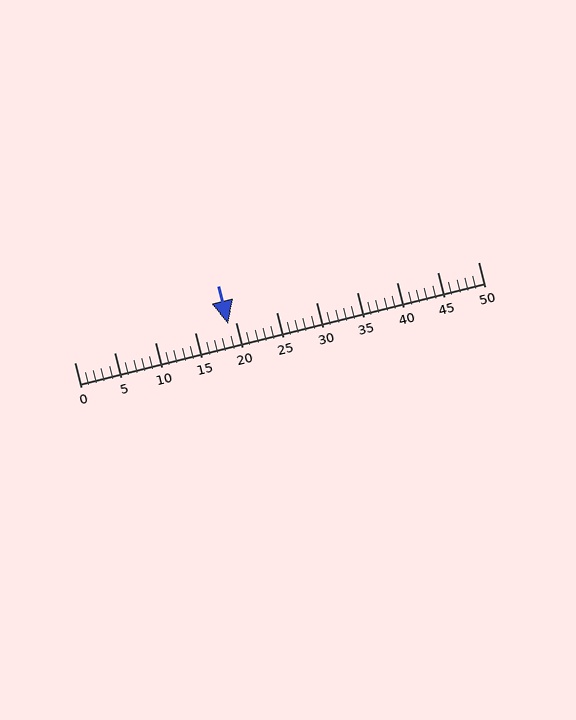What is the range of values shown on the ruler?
The ruler shows values from 0 to 50.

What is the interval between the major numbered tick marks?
The major tick marks are spaced 5 units apart.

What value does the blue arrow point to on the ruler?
The blue arrow points to approximately 19.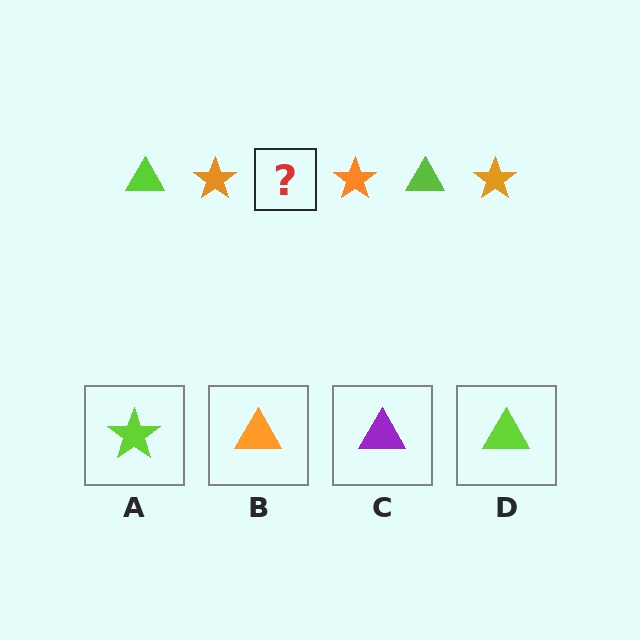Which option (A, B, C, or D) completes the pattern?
D.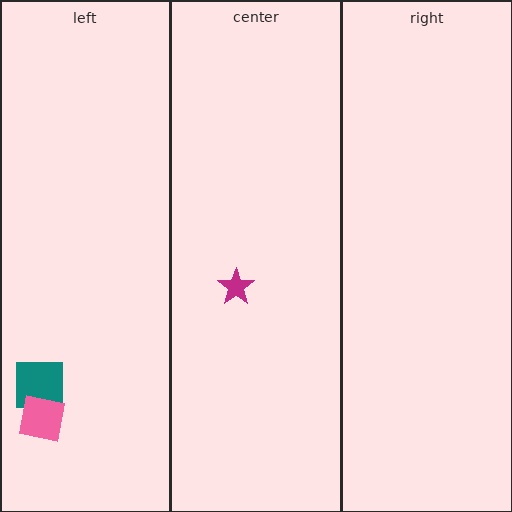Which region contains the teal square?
The left region.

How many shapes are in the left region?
2.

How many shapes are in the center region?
1.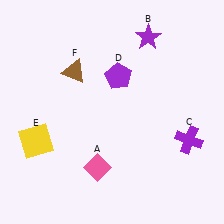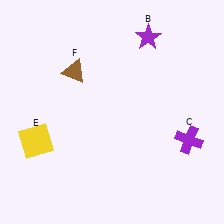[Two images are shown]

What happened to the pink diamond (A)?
The pink diamond (A) was removed in Image 2. It was in the bottom-left area of Image 1.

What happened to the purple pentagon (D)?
The purple pentagon (D) was removed in Image 2. It was in the top-right area of Image 1.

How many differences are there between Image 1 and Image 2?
There are 2 differences between the two images.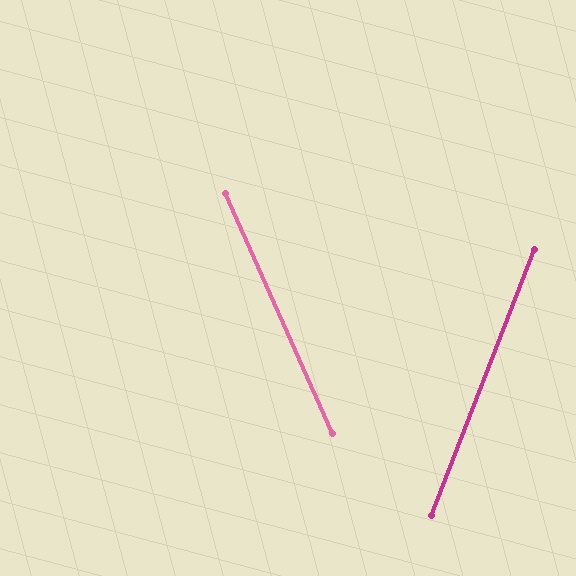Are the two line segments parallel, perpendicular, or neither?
Neither parallel nor perpendicular — they differ by about 45°.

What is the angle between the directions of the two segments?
Approximately 45 degrees.